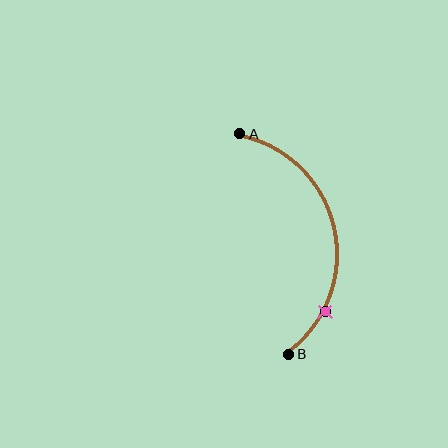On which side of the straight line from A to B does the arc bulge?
The arc bulges to the right of the straight line connecting A and B.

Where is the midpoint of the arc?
The arc midpoint is the point on the curve farthest from the straight line joining A and B. It sits to the right of that line.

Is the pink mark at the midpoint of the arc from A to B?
No. The pink mark lies on the arc but is closer to endpoint B. The arc midpoint would be at the point on the curve equidistant along the arc from both A and B.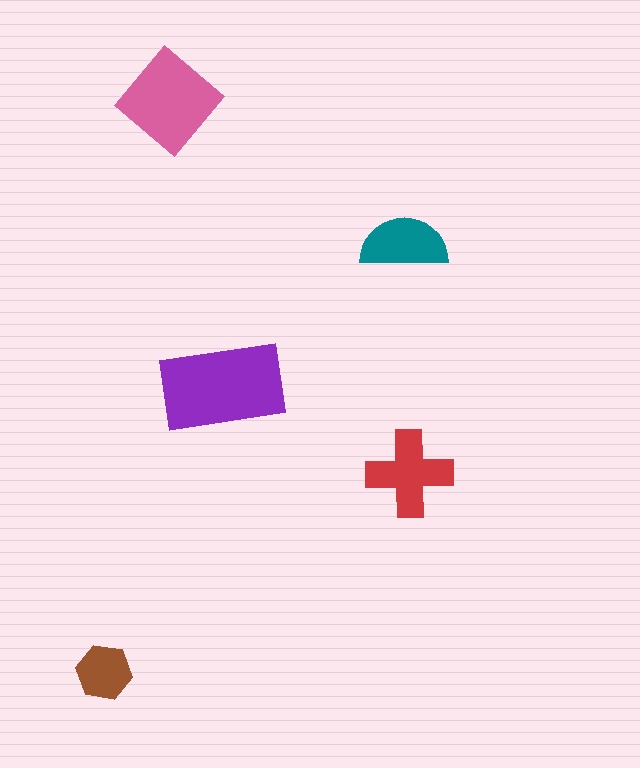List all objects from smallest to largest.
The brown hexagon, the teal semicircle, the red cross, the pink diamond, the purple rectangle.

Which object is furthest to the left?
The brown hexagon is leftmost.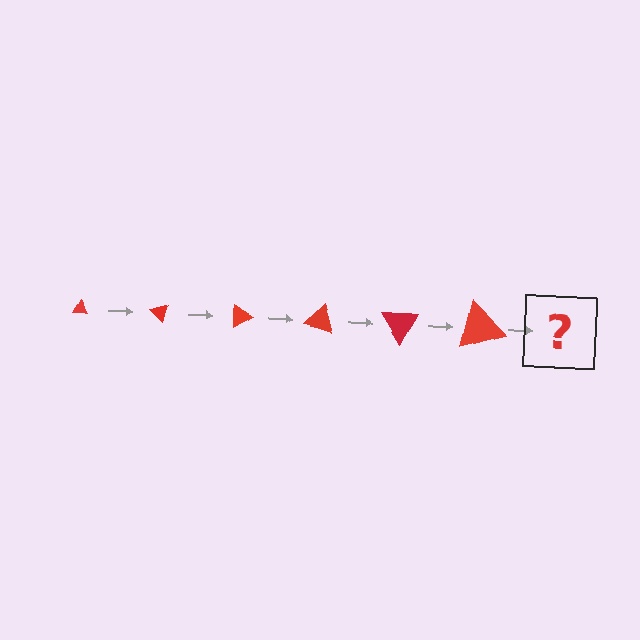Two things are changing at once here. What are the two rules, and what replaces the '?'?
The two rules are that the triangle grows larger each step and it rotates 45 degrees each step. The '?' should be a triangle, larger than the previous one and rotated 270 degrees from the start.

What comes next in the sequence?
The next element should be a triangle, larger than the previous one and rotated 270 degrees from the start.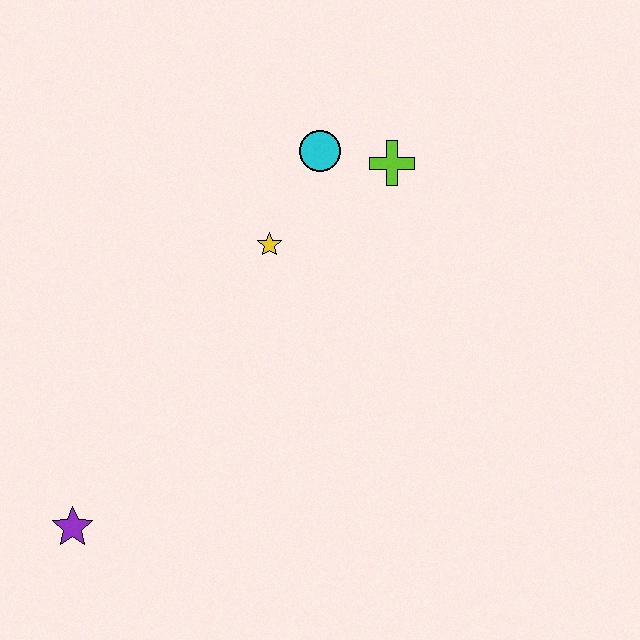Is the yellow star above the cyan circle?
No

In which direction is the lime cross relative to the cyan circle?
The lime cross is to the right of the cyan circle.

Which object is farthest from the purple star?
The lime cross is farthest from the purple star.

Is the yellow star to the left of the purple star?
No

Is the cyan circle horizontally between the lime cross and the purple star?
Yes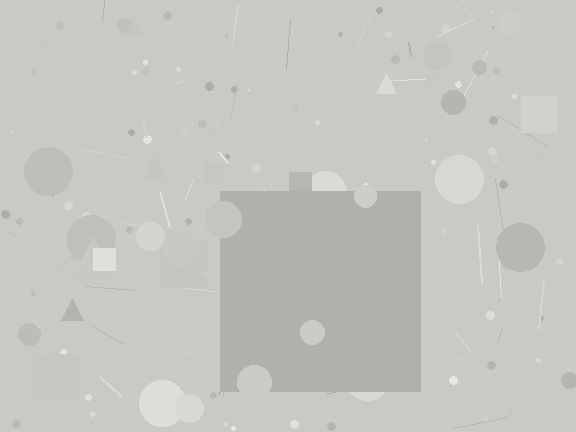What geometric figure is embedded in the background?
A square is embedded in the background.